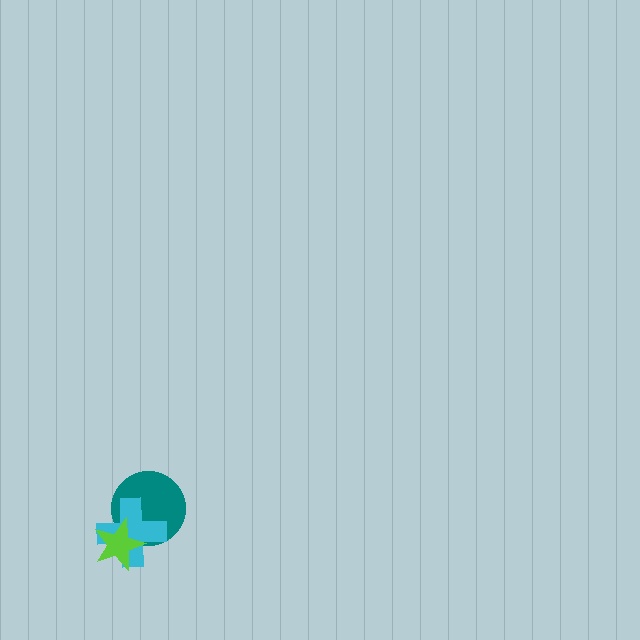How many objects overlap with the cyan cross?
2 objects overlap with the cyan cross.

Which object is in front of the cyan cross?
The lime star is in front of the cyan cross.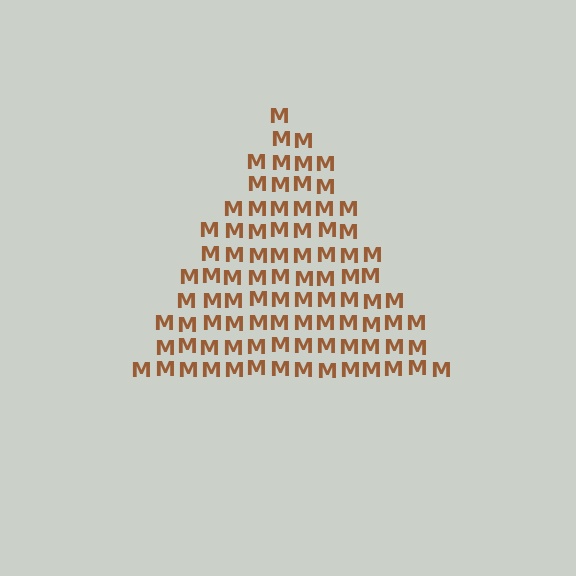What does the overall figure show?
The overall figure shows a triangle.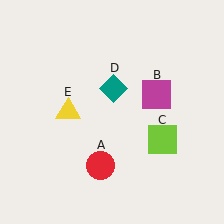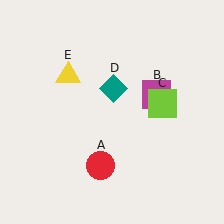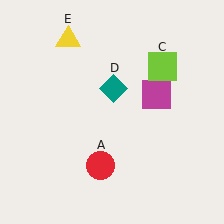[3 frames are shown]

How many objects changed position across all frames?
2 objects changed position: lime square (object C), yellow triangle (object E).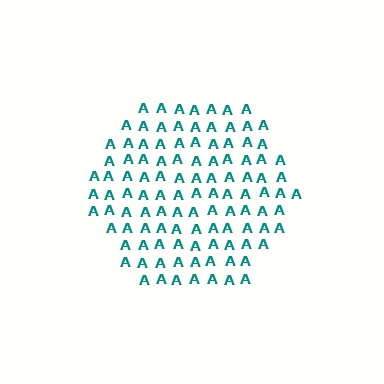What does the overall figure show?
The overall figure shows a hexagon.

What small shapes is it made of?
It is made of small letter A's.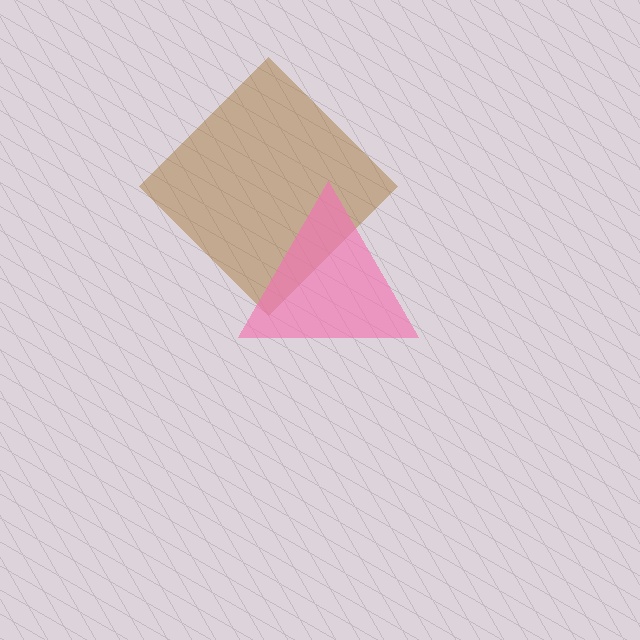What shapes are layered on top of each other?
The layered shapes are: a brown diamond, a pink triangle.